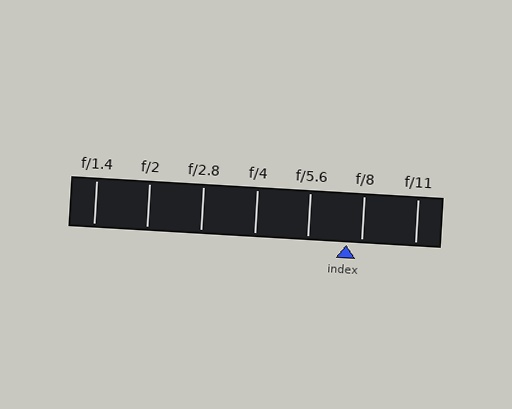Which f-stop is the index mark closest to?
The index mark is closest to f/8.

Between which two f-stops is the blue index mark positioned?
The index mark is between f/5.6 and f/8.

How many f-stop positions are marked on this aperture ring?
There are 7 f-stop positions marked.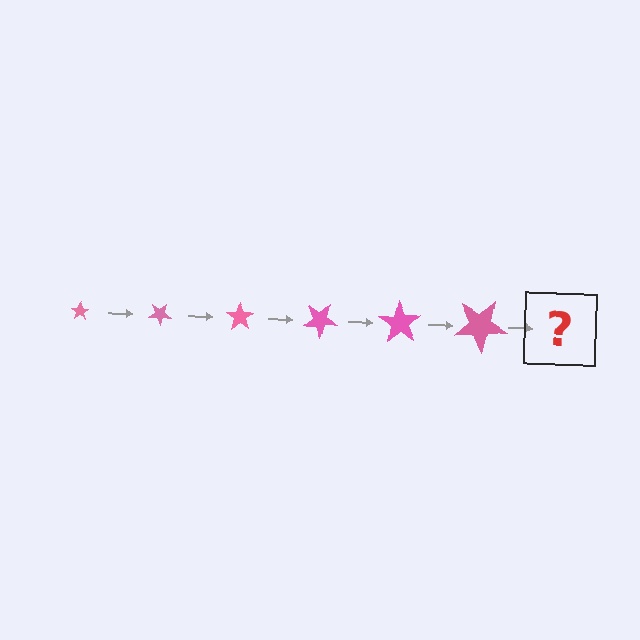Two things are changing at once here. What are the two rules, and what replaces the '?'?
The two rules are that the star grows larger each step and it rotates 35 degrees each step. The '?' should be a star, larger than the previous one and rotated 210 degrees from the start.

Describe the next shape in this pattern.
It should be a star, larger than the previous one and rotated 210 degrees from the start.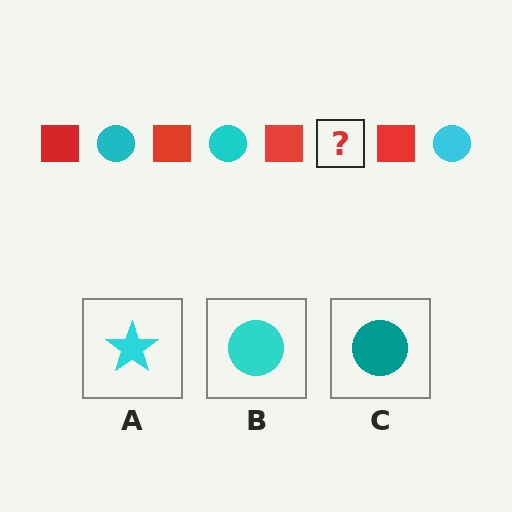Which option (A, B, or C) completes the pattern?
B.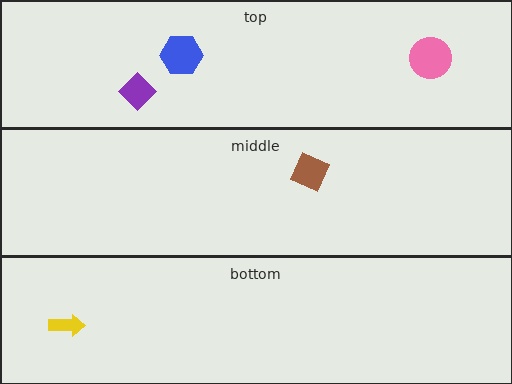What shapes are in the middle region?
The brown diamond.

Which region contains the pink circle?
The top region.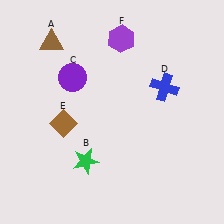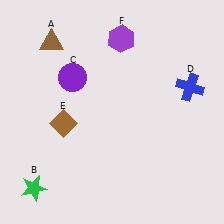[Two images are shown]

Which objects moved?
The objects that moved are: the green star (B), the blue cross (D).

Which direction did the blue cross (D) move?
The blue cross (D) moved right.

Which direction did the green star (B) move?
The green star (B) moved left.